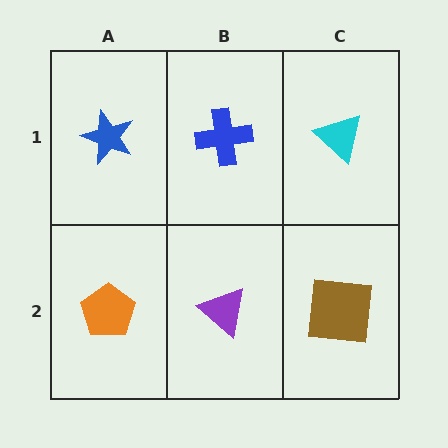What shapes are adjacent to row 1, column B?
A purple triangle (row 2, column B), a blue star (row 1, column A), a cyan triangle (row 1, column C).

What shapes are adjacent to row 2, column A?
A blue star (row 1, column A), a purple triangle (row 2, column B).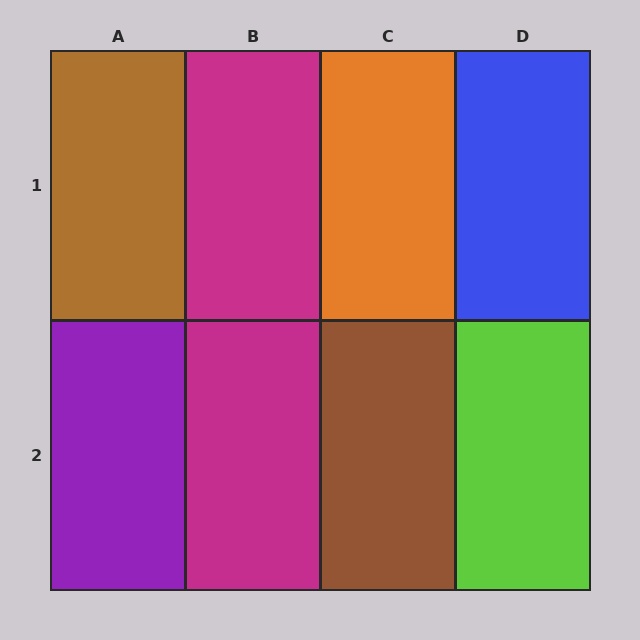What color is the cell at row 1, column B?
Magenta.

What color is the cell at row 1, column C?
Orange.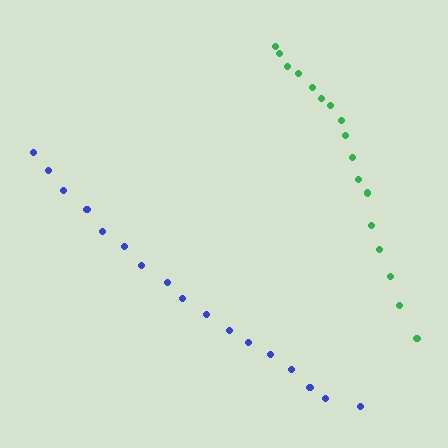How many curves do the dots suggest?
There are 2 distinct paths.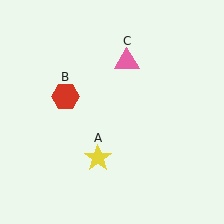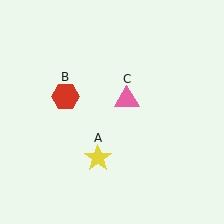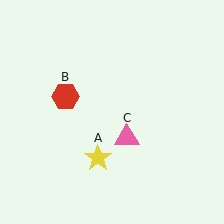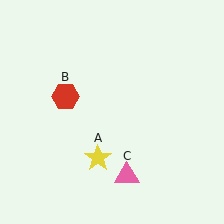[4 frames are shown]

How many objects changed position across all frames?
1 object changed position: pink triangle (object C).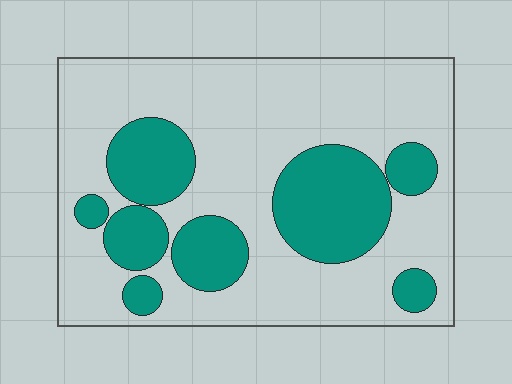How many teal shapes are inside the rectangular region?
8.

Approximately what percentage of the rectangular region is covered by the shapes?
Approximately 30%.